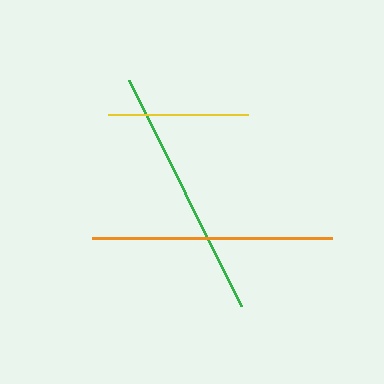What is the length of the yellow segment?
The yellow segment is approximately 140 pixels long.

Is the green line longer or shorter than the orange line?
The green line is longer than the orange line.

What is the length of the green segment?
The green segment is approximately 252 pixels long.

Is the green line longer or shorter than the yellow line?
The green line is longer than the yellow line.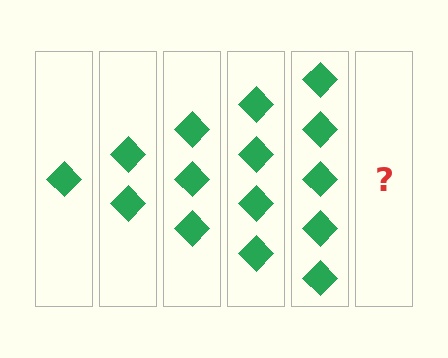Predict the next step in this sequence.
The next step is 6 diamonds.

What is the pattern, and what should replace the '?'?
The pattern is that each step adds one more diamond. The '?' should be 6 diamonds.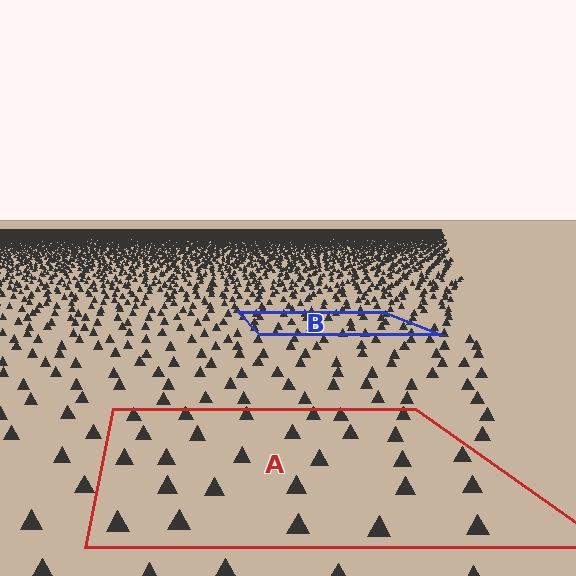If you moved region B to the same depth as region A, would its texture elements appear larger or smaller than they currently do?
They would appear larger. At a closer depth, the same texture elements are projected at a bigger on-screen size.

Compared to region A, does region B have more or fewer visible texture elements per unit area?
Region B has more texture elements per unit area — they are packed more densely because it is farther away.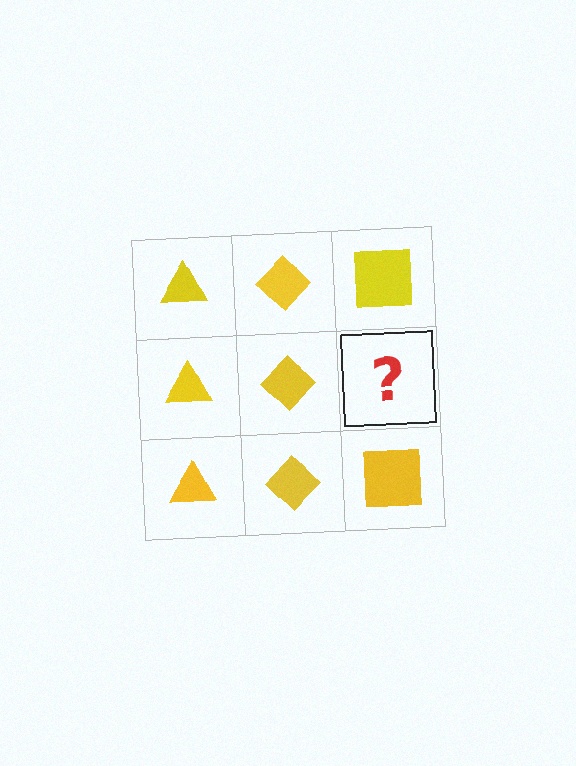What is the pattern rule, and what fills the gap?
The rule is that each column has a consistent shape. The gap should be filled with a yellow square.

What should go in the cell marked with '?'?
The missing cell should contain a yellow square.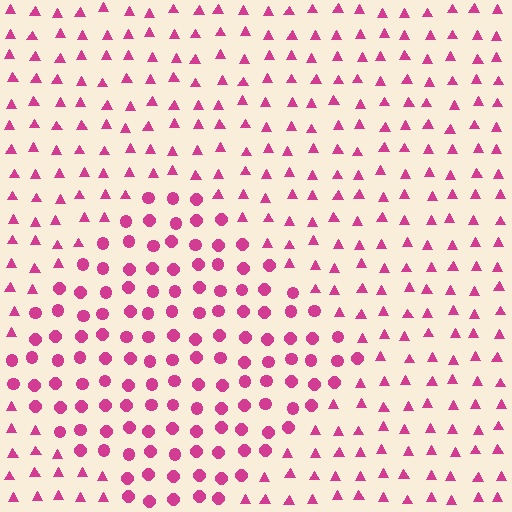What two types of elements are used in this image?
The image uses circles inside the diamond region and triangles outside it.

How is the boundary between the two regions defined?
The boundary is defined by a change in element shape: circles inside vs. triangles outside. All elements share the same color and spacing.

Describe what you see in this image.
The image is filled with small magenta elements arranged in a uniform grid. A diamond-shaped region contains circles, while the surrounding area contains triangles. The boundary is defined purely by the change in element shape.